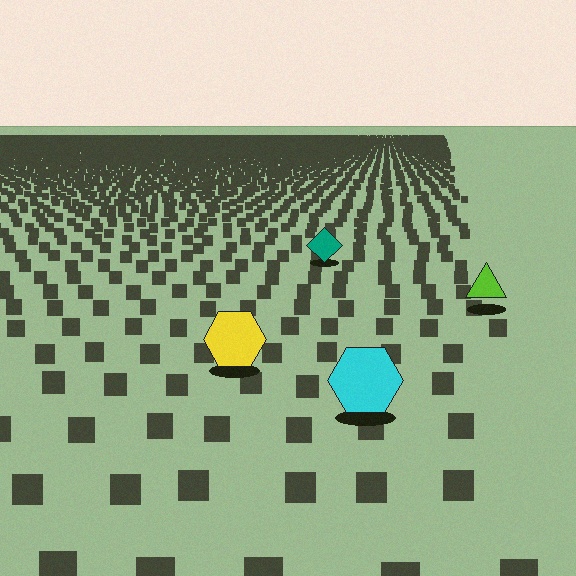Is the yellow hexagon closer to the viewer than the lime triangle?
Yes. The yellow hexagon is closer — you can tell from the texture gradient: the ground texture is coarser near it.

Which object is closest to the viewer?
The cyan hexagon is closest. The texture marks near it are larger and more spread out.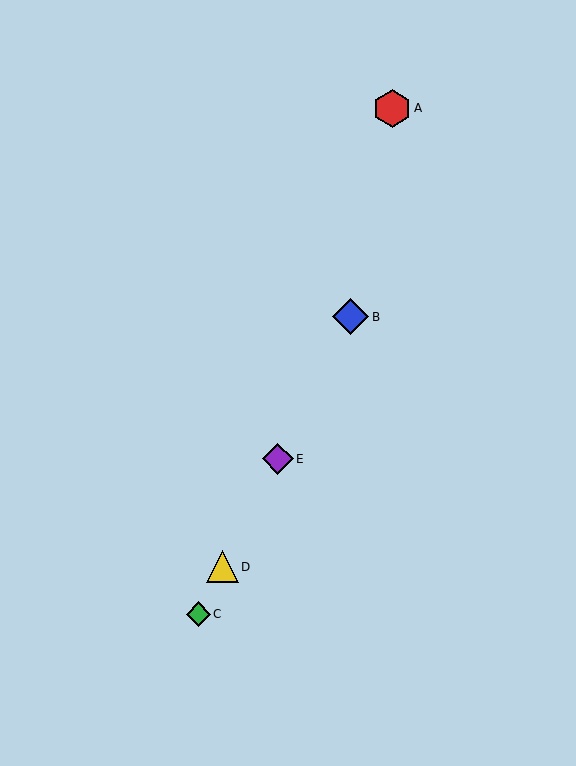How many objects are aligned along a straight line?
4 objects (B, C, D, E) are aligned along a straight line.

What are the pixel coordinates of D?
Object D is at (222, 567).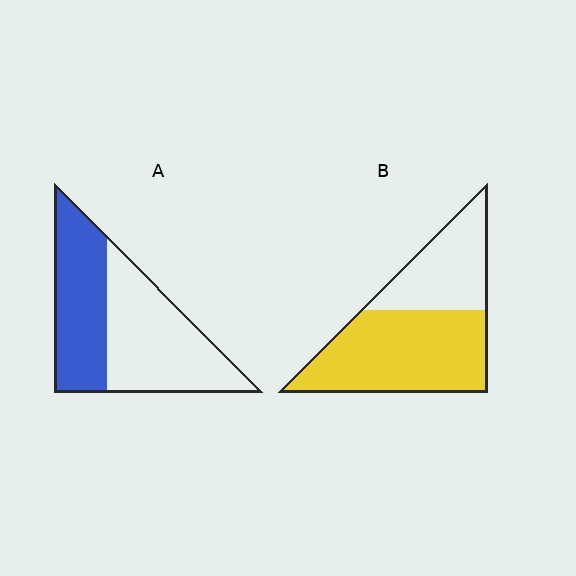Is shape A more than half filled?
No.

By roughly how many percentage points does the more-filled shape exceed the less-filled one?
By roughly 20 percentage points (B over A).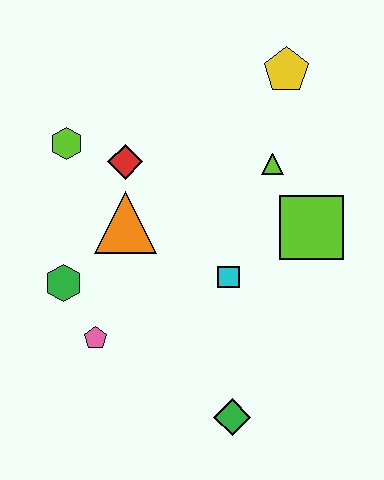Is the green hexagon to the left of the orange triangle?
Yes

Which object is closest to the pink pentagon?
The green hexagon is closest to the pink pentagon.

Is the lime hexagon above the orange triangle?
Yes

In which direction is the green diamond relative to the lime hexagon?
The green diamond is below the lime hexagon.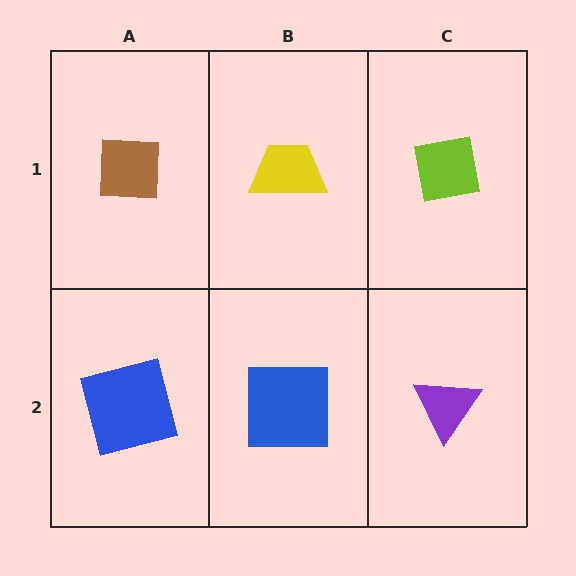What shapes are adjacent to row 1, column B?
A blue square (row 2, column B), a brown square (row 1, column A), a lime square (row 1, column C).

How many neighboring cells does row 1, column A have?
2.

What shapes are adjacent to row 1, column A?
A blue square (row 2, column A), a yellow trapezoid (row 1, column B).